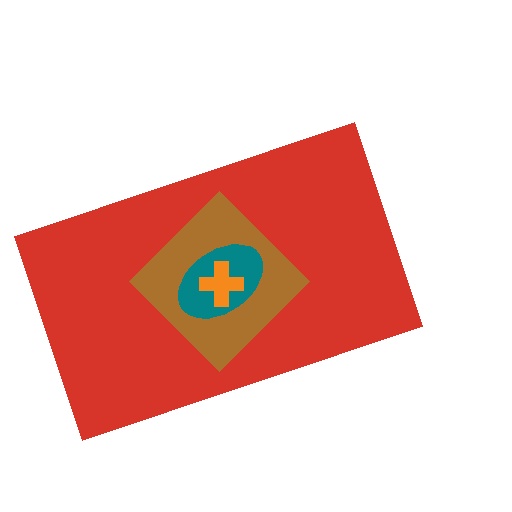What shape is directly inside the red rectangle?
The brown diamond.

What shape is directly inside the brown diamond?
The teal ellipse.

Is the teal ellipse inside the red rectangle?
Yes.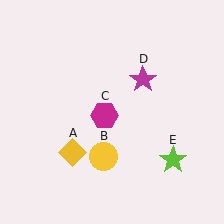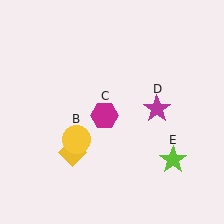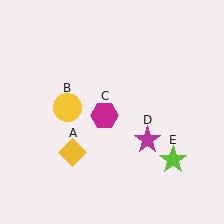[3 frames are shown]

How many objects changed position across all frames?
2 objects changed position: yellow circle (object B), magenta star (object D).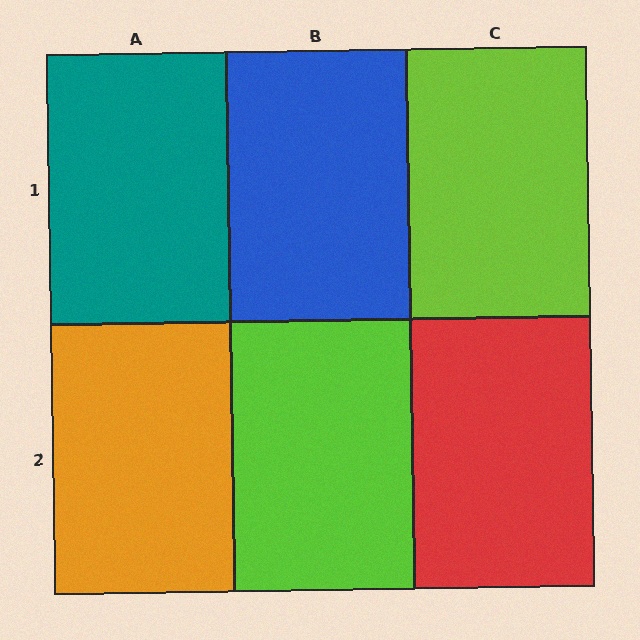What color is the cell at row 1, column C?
Lime.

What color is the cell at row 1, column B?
Blue.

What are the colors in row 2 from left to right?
Orange, lime, red.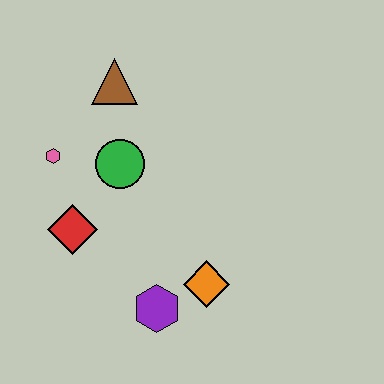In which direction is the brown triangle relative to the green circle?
The brown triangle is above the green circle.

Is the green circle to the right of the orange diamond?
No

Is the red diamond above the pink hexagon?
No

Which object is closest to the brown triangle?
The green circle is closest to the brown triangle.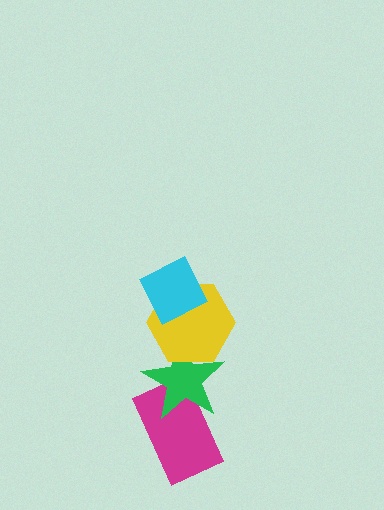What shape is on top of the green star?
The yellow hexagon is on top of the green star.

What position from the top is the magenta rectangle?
The magenta rectangle is 4th from the top.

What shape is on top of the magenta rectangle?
The green star is on top of the magenta rectangle.